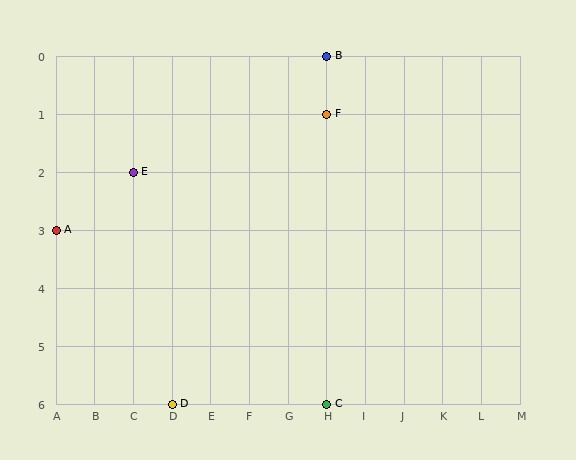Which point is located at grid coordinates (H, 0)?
Point B is at (H, 0).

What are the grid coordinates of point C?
Point C is at grid coordinates (H, 6).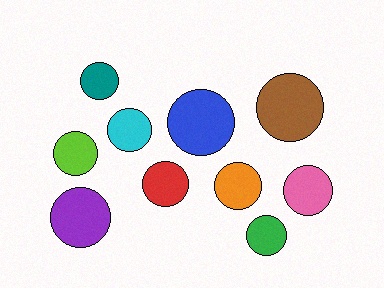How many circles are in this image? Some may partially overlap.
There are 10 circles.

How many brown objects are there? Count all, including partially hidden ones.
There is 1 brown object.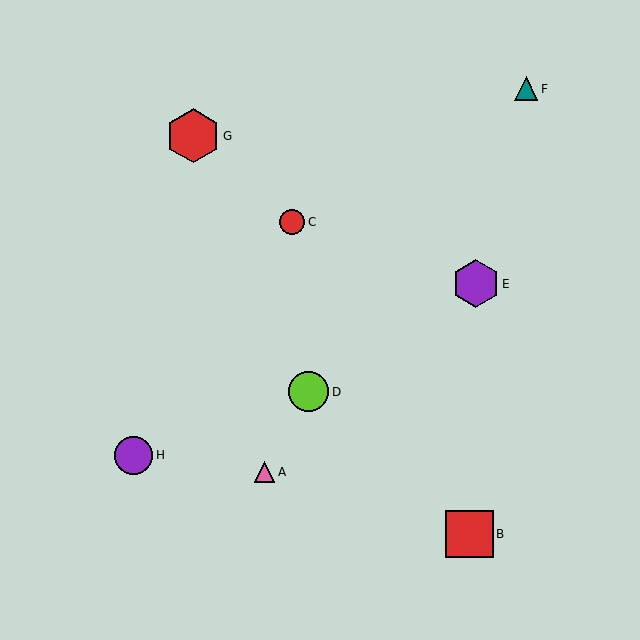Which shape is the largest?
The red hexagon (labeled G) is the largest.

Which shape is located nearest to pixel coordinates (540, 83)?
The teal triangle (labeled F) at (526, 89) is nearest to that location.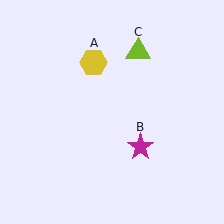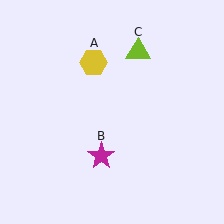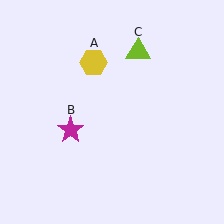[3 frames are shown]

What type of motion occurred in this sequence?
The magenta star (object B) rotated clockwise around the center of the scene.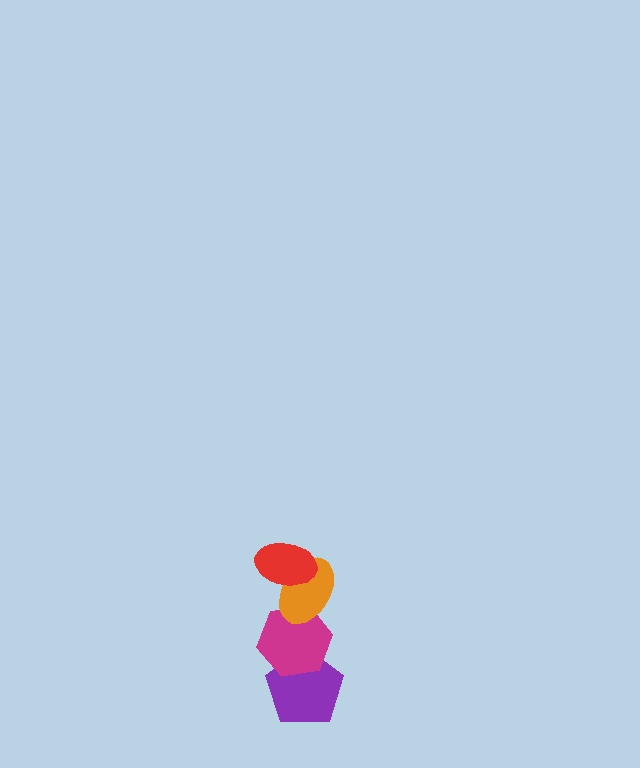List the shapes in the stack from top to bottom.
From top to bottom: the red ellipse, the orange ellipse, the magenta hexagon, the purple pentagon.